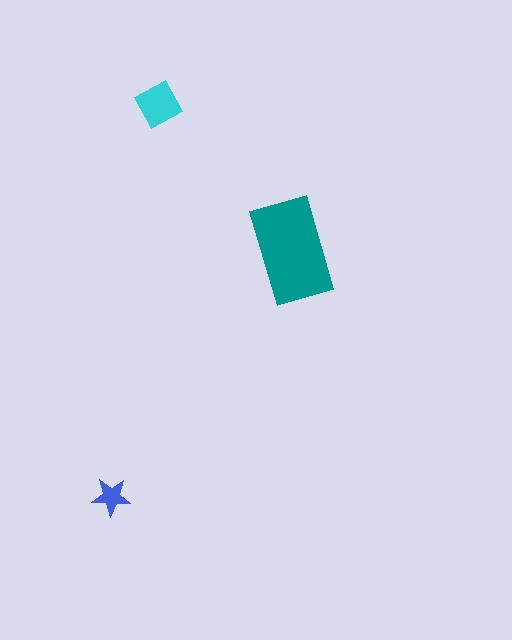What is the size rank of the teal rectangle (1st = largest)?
1st.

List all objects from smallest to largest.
The blue star, the cyan square, the teal rectangle.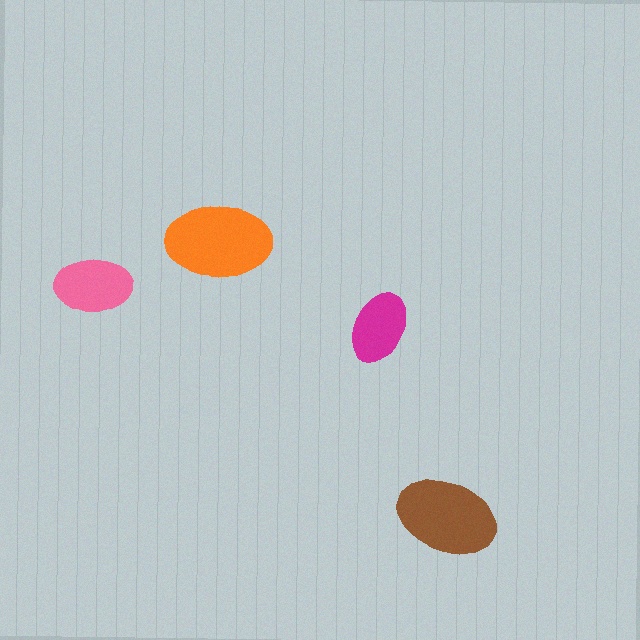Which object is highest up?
The orange ellipse is topmost.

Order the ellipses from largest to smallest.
the orange one, the brown one, the pink one, the magenta one.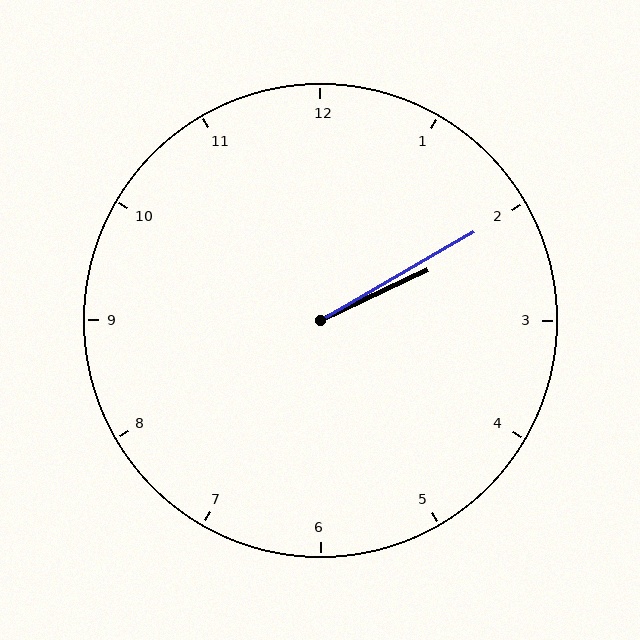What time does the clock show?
2:10.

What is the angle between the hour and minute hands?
Approximately 5 degrees.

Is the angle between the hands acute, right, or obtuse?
It is acute.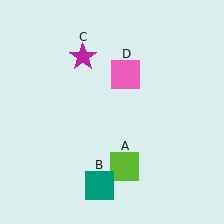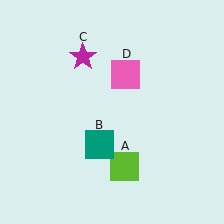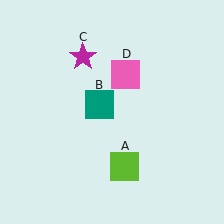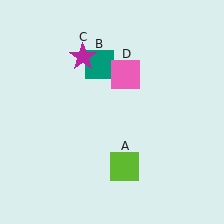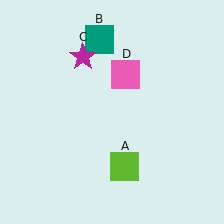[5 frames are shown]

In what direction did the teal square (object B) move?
The teal square (object B) moved up.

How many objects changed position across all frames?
1 object changed position: teal square (object B).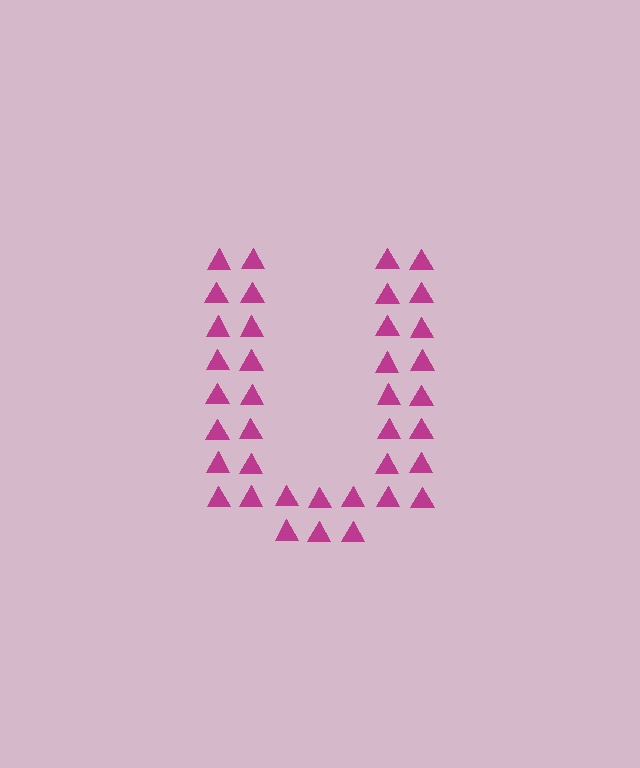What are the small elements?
The small elements are triangles.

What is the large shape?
The large shape is the letter U.